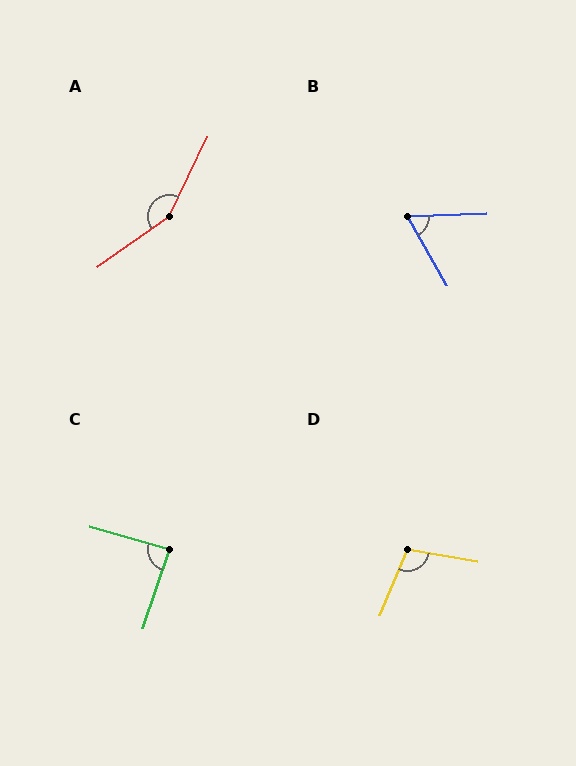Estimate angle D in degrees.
Approximately 104 degrees.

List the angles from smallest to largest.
B (62°), C (88°), D (104°), A (150°).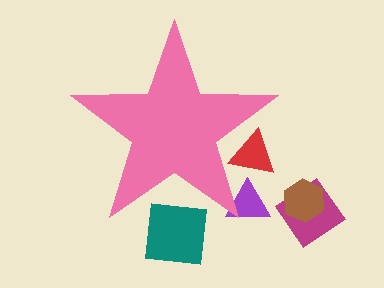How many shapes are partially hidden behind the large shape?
2 shapes are partially hidden.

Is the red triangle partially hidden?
No, the red triangle is fully visible.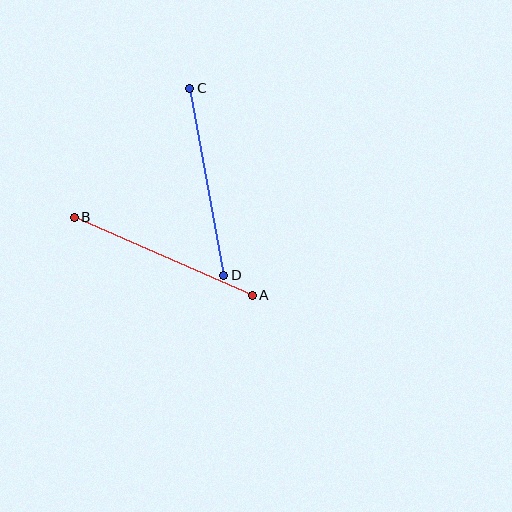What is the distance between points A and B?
The distance is approximately 194 pixels.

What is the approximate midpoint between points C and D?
The midpoint is at approximately (207, 182) pixels.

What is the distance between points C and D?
The distance is approximately 190 pixels.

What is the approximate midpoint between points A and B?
The midpoint is at approximately (163, 256) pixels.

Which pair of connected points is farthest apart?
Points A and B are farthest apart.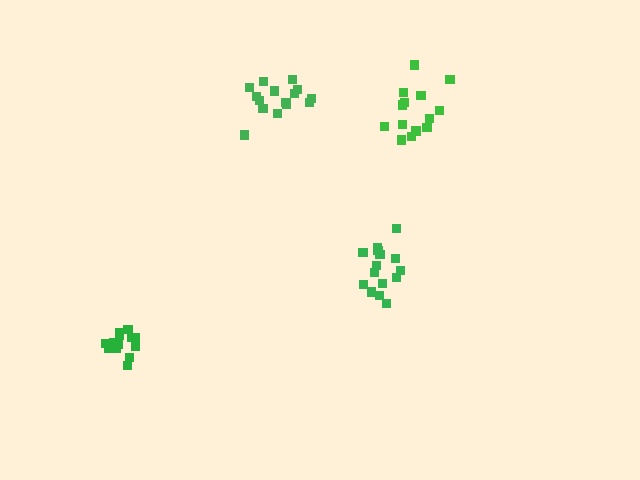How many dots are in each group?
Group 1: 15 dots, Group 2: 15 dots, Group 3: 13 dots, Group 4: 15 dots (58 total).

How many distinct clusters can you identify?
There are 4 distinct clusters.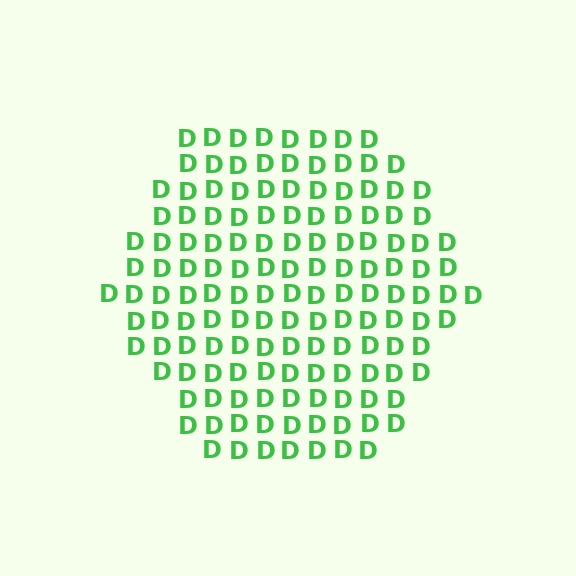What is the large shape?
The large shape is a hexagon.